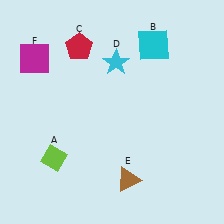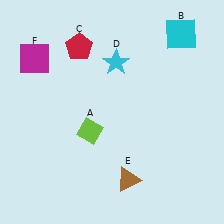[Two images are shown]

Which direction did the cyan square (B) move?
The cyan square (B) moved right.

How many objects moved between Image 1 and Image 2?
2 objects moved between the two images.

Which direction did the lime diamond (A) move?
The lime diamond (A) moved right.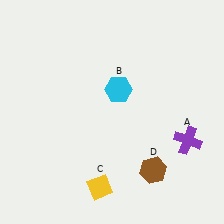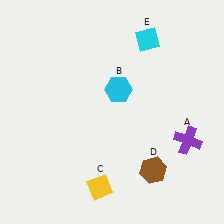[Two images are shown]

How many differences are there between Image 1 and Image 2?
There is 1 difference between the two images.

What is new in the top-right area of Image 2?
A cyan diamond (E) was added in the top-right area of Image 2.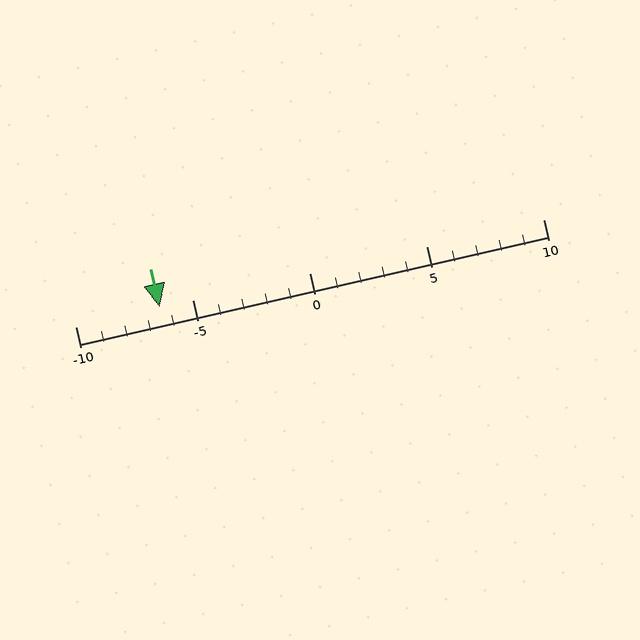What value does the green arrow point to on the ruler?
The green arrow points to approximately -6.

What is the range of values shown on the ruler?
The ruler shows values from -10 to 10.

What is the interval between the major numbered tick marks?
The major tick marks are spaced 5 units apart.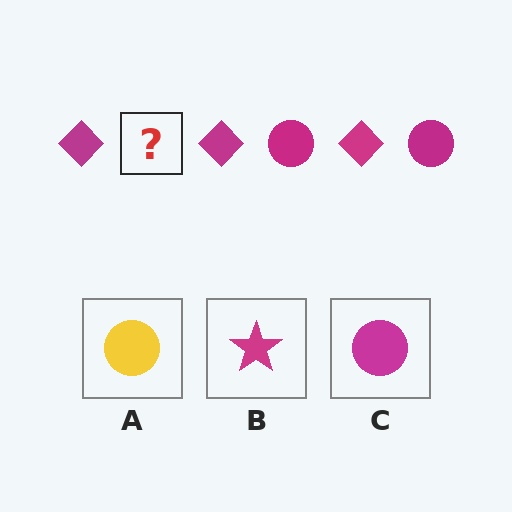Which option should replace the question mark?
Option C.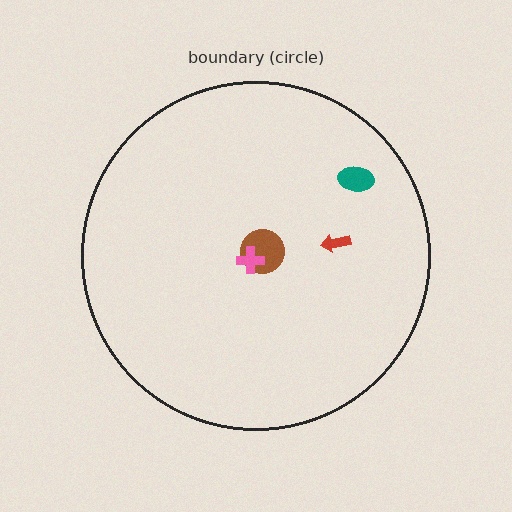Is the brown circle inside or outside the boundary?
Inside.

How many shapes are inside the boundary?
4 inside, 0 outside.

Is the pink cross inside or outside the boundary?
Inside.